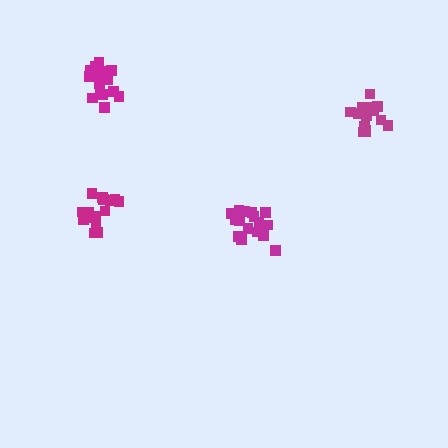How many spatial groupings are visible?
There are 4 spatial groupings.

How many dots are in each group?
Group 1: 17 dots, Group 2: 15 dots, Group 3: 18 dots, Group 4: 17 dots (67 total).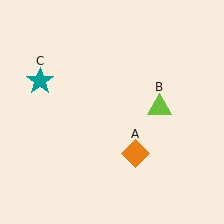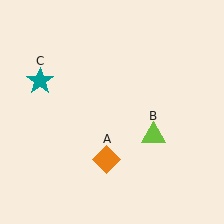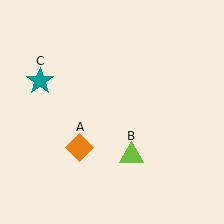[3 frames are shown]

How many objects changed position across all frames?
2 objects changed position: orange diamond (object A), lime triangle (object B).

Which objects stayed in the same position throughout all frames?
Teal star (object C) remained stationary.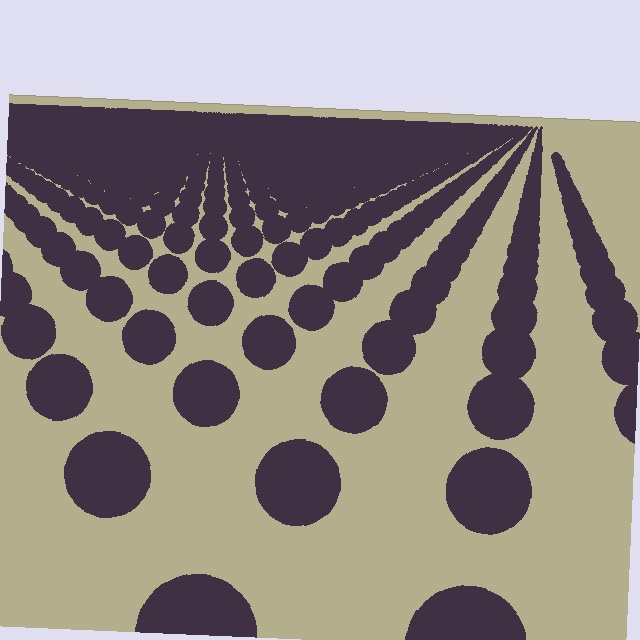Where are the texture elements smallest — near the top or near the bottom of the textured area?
Near the top.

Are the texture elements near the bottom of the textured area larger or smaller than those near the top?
Larger. Near the bottom, elements are closer to the viewer and appear at a bigger on-screen size.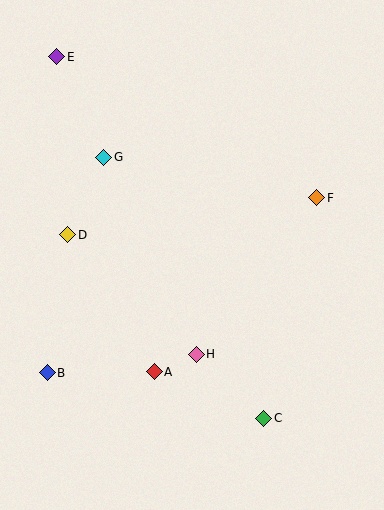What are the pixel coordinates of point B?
Point B is at (47, 373).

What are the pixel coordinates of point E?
Point E is at (57, 57).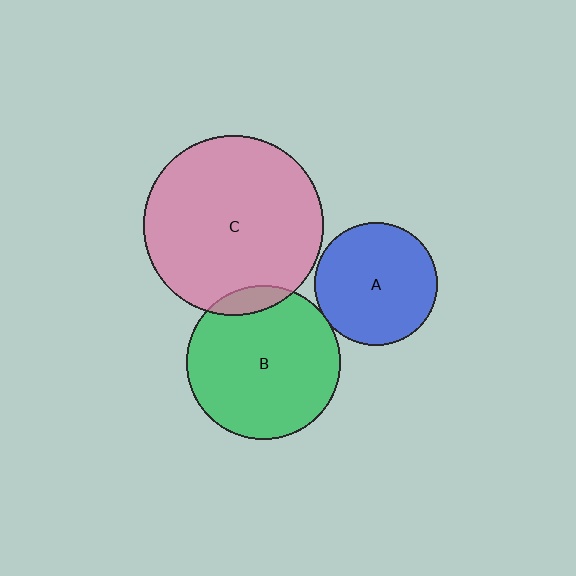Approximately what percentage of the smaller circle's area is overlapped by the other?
Approximately 5%.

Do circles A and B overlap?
Yes.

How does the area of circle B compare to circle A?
Approximately 1.6 times.